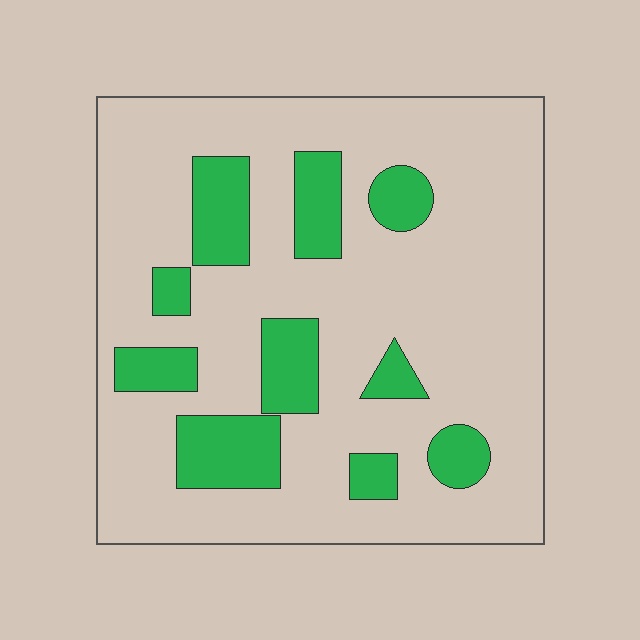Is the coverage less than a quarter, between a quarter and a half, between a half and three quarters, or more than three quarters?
Less than a quarter.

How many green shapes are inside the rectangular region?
10.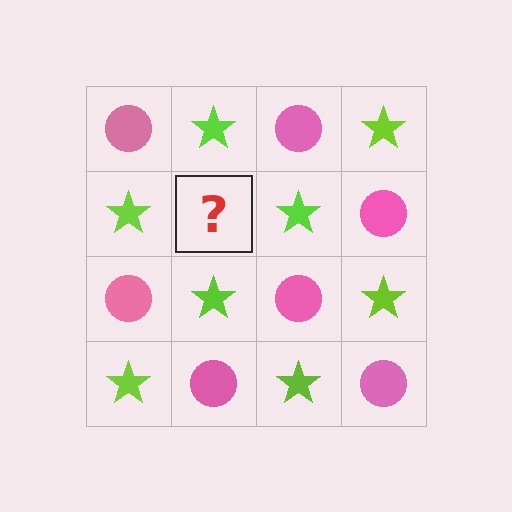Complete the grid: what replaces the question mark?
The question mark should be replaced with a pink circle.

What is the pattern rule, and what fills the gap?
The rule is that it alternates pink circle and lime star in a checkerboard pattern. The gap should be filled with a pink circle.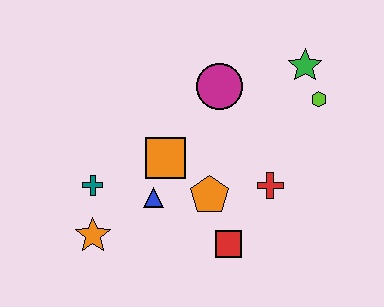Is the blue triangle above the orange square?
No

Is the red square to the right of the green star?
No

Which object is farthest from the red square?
The green star is farthest from the red square.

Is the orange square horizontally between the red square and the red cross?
No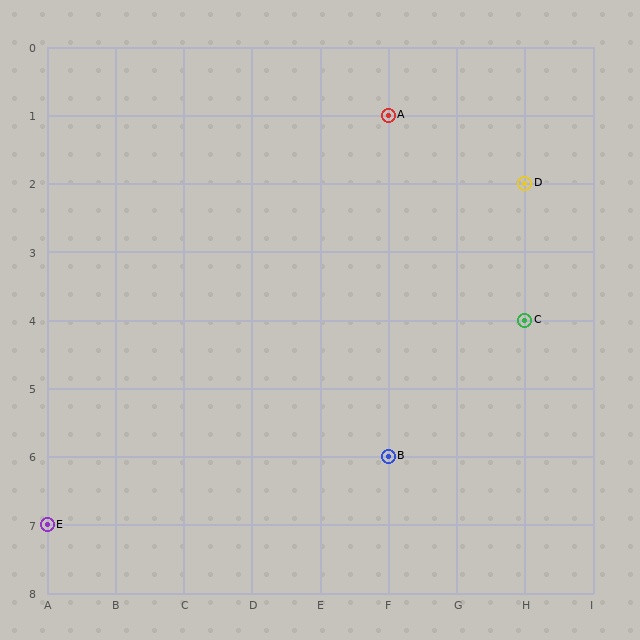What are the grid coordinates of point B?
Point B is at grid coordinates (F, 6).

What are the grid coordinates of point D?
Point D is at grid coordinates (H, 2).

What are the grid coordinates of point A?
Point A is at grid coordinates (F, 1).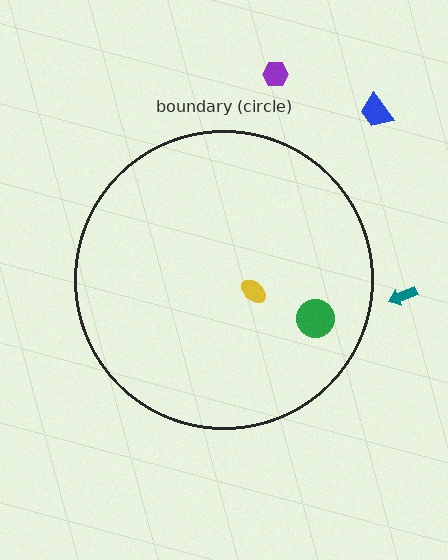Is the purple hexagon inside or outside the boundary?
Outside.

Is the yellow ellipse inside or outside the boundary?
Inside.